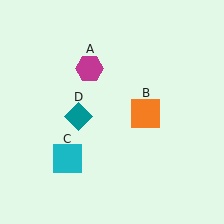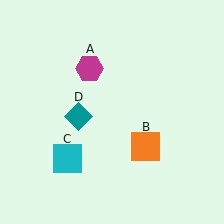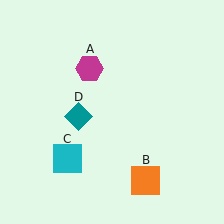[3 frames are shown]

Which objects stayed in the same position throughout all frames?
Magenta hexagon (object A) and cyan square (object C) and teal diamond (object D) remained stationary.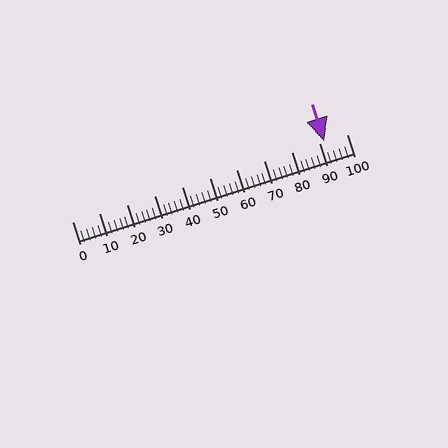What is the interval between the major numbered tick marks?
The major tick marks are spaced 10 units apart.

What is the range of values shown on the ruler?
The ruler shows values from 0 to 100.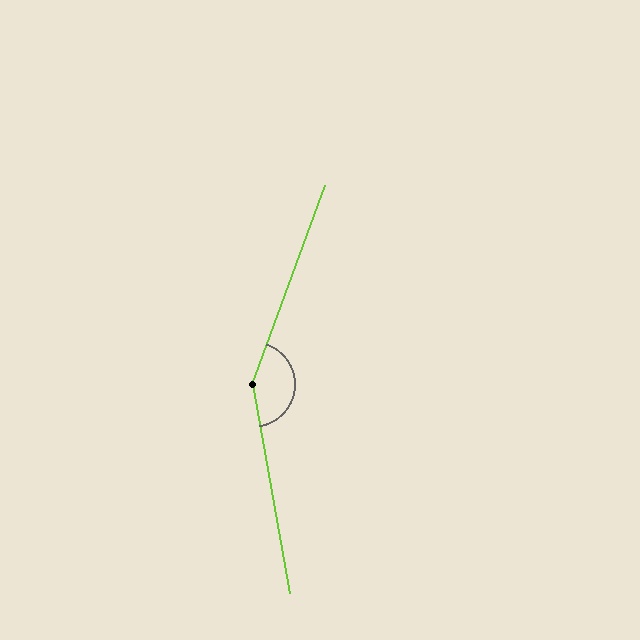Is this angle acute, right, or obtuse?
It is obtuse.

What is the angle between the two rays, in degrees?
Approximately 150 degrees.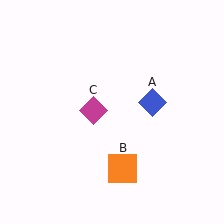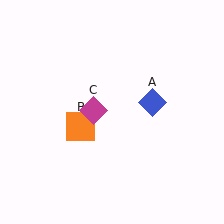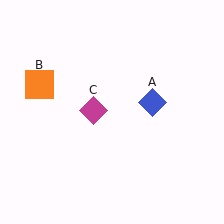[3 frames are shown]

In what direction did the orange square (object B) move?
The orange square (object B) moved up and to the left.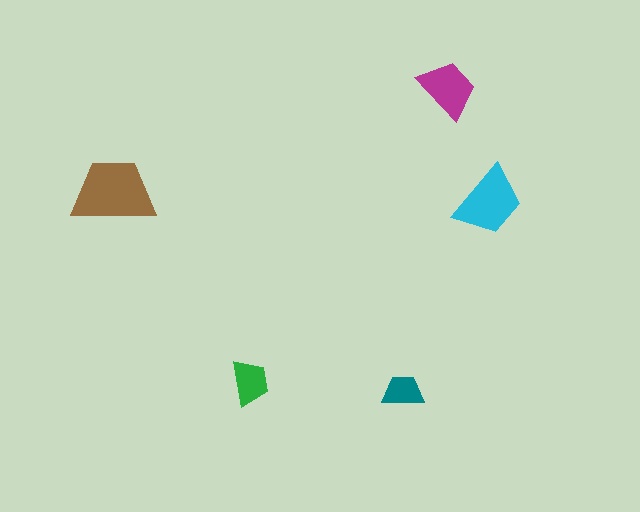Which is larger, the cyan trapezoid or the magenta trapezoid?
The cyan one.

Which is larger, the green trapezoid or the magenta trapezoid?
The magenta one.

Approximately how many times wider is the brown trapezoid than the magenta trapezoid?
About 1.5 times wider.